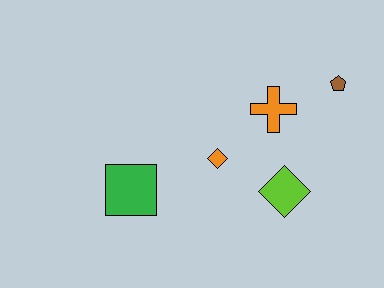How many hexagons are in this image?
There are no hexagons.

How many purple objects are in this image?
There are no purple objects.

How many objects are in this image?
There are 5 objects.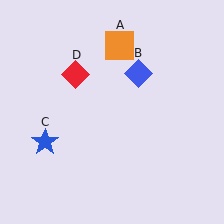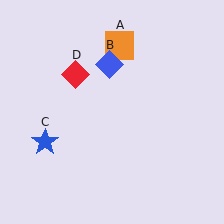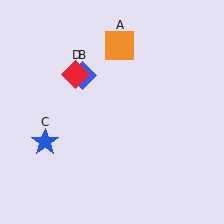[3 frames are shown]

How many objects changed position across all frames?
1 object changed position: blue diamond (object B).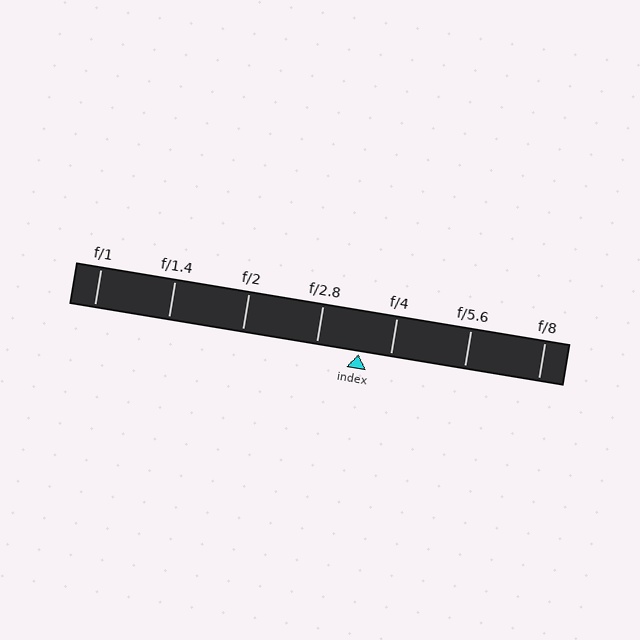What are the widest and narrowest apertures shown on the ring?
The widest aperture shown is f/1 and the narrowest is f/8.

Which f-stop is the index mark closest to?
The index mark is closest to f/4.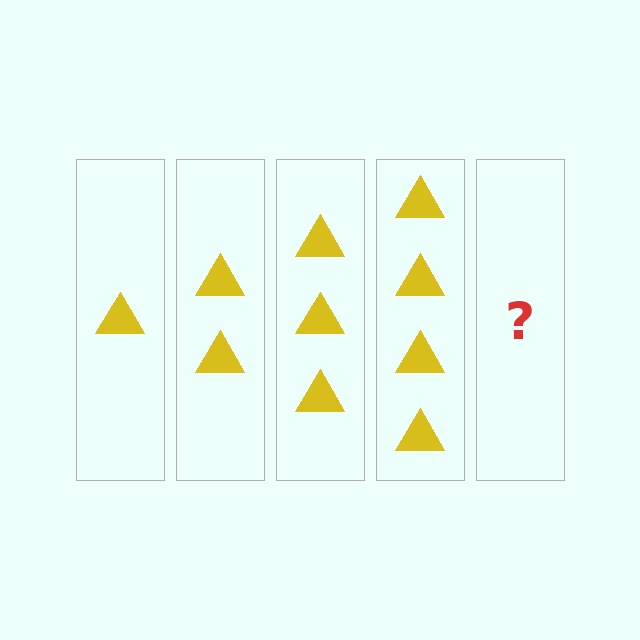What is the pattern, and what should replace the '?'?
The pattern is that each step adds one more triangle. The '?' should be 5 triangles.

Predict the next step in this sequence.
The next step is 5 triangles.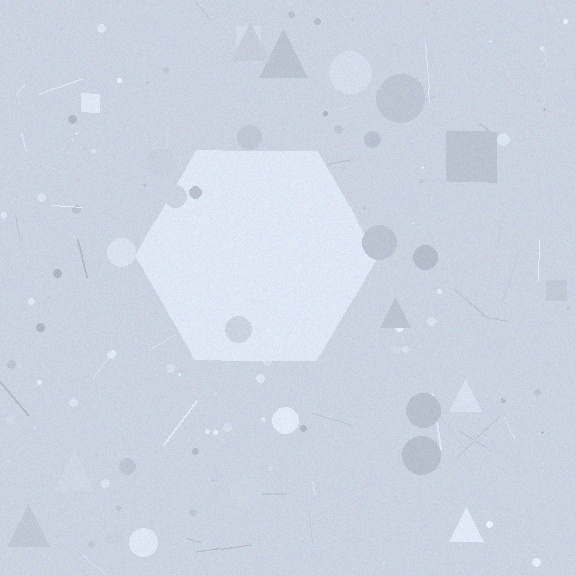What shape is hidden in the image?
A hexagon is hidden in the image.